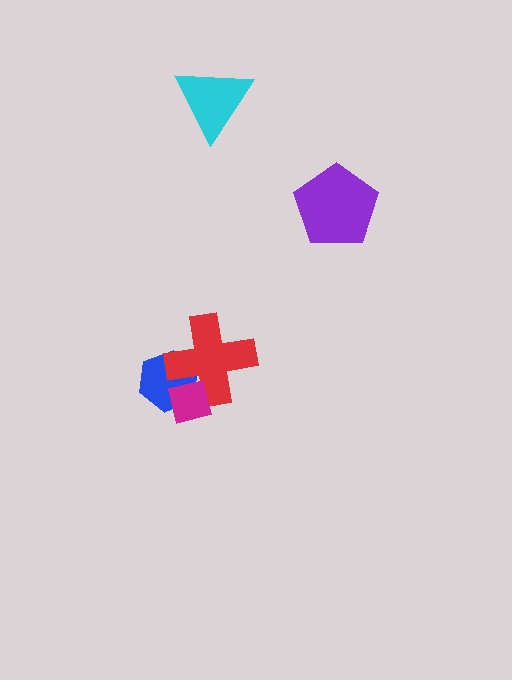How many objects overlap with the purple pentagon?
0 objects overlap with the purple pentagon.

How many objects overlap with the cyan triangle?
0 objects overlap with the cyan triangle.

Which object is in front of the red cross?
The magenta square is in front of the red cross.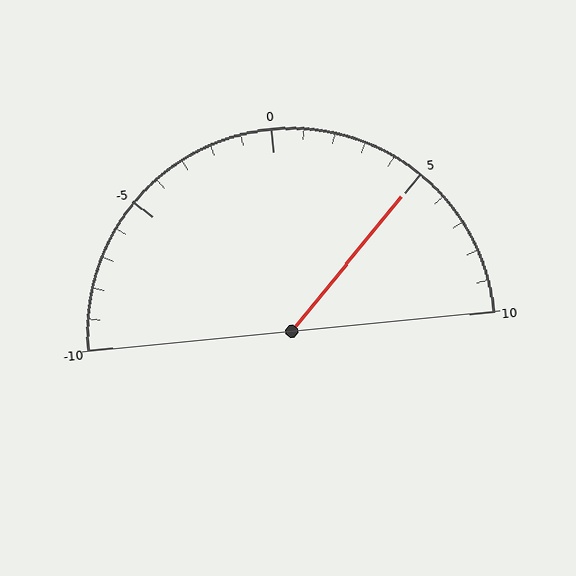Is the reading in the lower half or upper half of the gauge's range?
The reading is in the upper half of the range (-10 to 10).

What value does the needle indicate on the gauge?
The needle indicates approximately 5.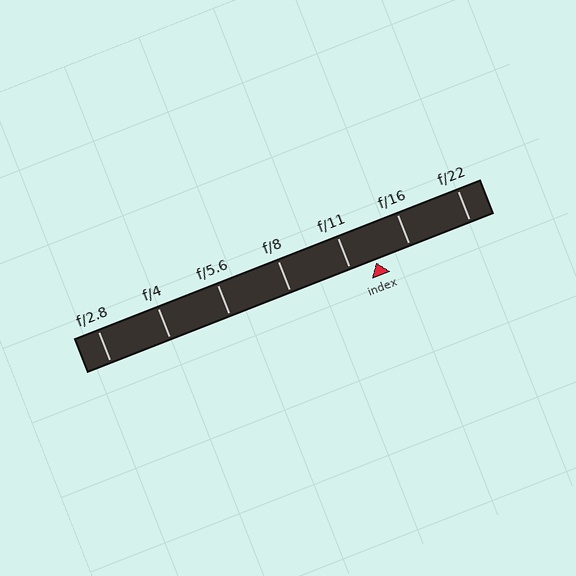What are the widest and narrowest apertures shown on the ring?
The widest aperture shown is f/2.8 and the narrowest is f/22.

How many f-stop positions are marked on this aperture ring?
There are 7 f-stop positions marked.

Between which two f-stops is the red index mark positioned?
The index mark is between f/11 and f/16.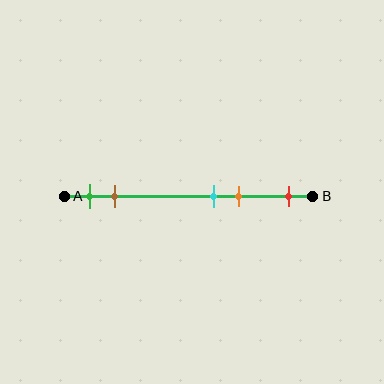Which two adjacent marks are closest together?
The cyan and orange marks are the closest adjacent pair.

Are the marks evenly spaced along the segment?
No, the marks are not evenly spaced.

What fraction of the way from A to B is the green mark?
The green mark is approximately 10% (0.1) of the way from A to B.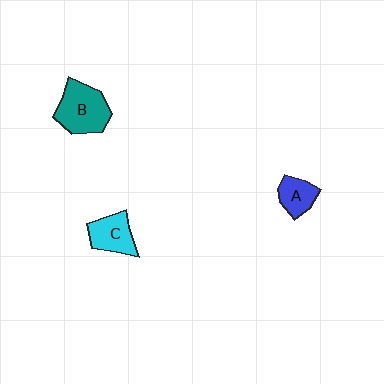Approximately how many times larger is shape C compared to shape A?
Approximately 1.2 times.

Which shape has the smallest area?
Shape A (blue).